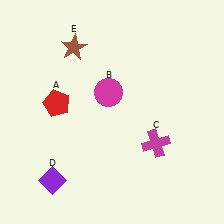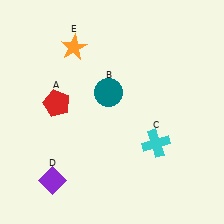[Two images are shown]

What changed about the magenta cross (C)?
In Image 1, C is magenta. In Image 2, it changed to cyan.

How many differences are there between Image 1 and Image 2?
There are 3 differences between the two images.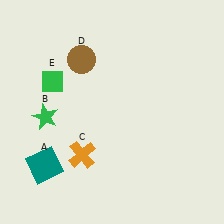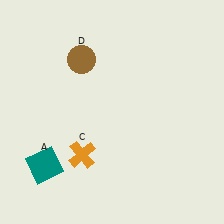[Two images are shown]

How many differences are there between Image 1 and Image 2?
There are 2 differences between the two images.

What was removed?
The green diamond (E), the green star (B) were removed in Image 2.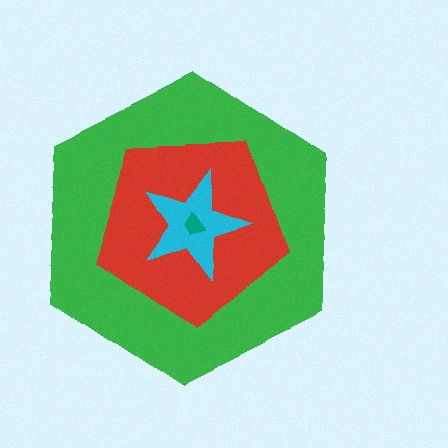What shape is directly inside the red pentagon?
The cyan star.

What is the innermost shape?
The teal trapezoid.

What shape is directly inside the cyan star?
The teal trapezoid.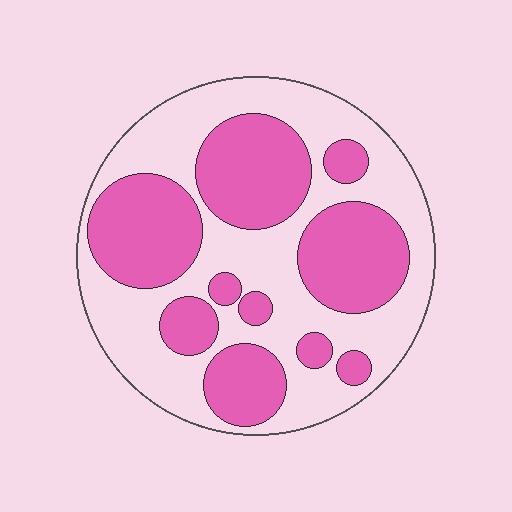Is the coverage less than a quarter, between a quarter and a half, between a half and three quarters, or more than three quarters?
Between a quarter and a half.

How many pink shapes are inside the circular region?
10.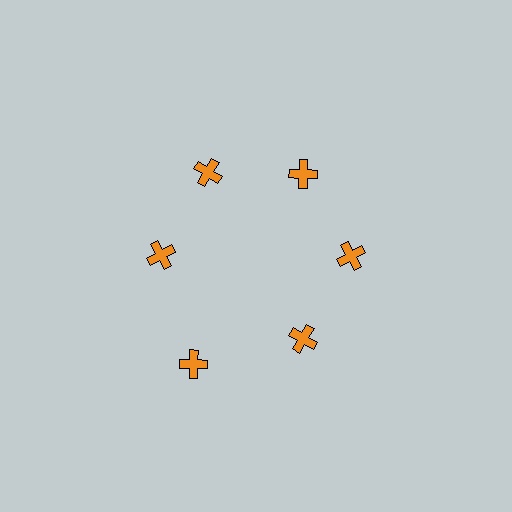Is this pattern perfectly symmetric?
No. The 6 orange crosses are arranged in a ring, but one element near the 7 o'clock position is pushed outward from the center, breaking the 6-fold rotational symmetry.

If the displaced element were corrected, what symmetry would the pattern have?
It would have 6-fold rotational symmetry — the pattern would map onto itself every 60 degrees.